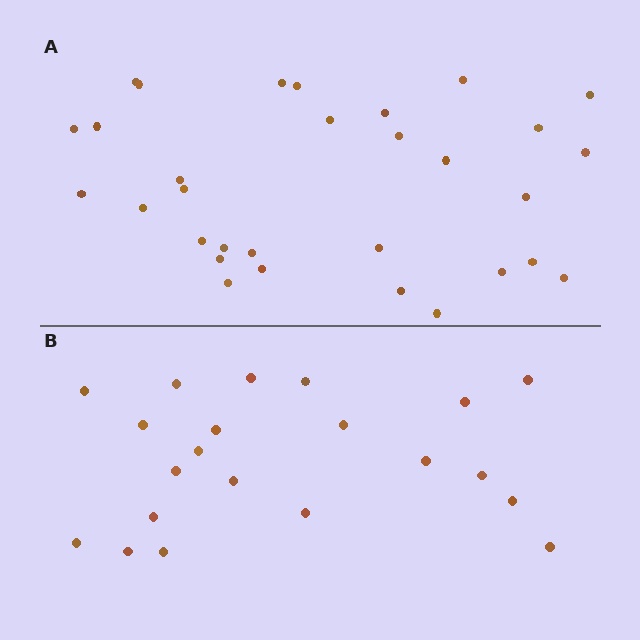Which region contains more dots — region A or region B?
Region A (the top region) has more dots.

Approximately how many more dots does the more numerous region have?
Region A has roughly 10 or so more dots than region B.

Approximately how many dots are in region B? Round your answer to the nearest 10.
About 20 dots. (The exact count is 21, which rounds to 20.)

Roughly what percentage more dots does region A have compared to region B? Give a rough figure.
About 50% more.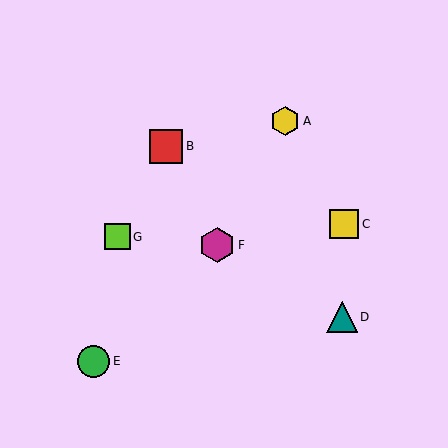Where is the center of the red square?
The center of the red square is at (166, 146).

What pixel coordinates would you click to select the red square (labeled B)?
Click at (166, 146) to select the red square B.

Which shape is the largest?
The magenta hexagon (labeled F) is the largest.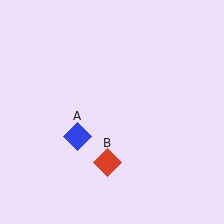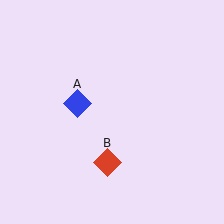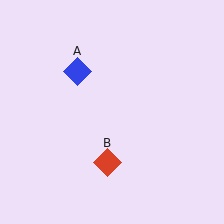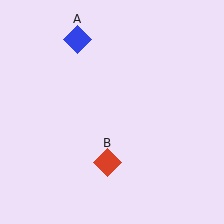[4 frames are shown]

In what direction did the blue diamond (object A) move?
The blue diamond (object A) moved up.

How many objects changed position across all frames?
1 object changed position: blue diamond (object A).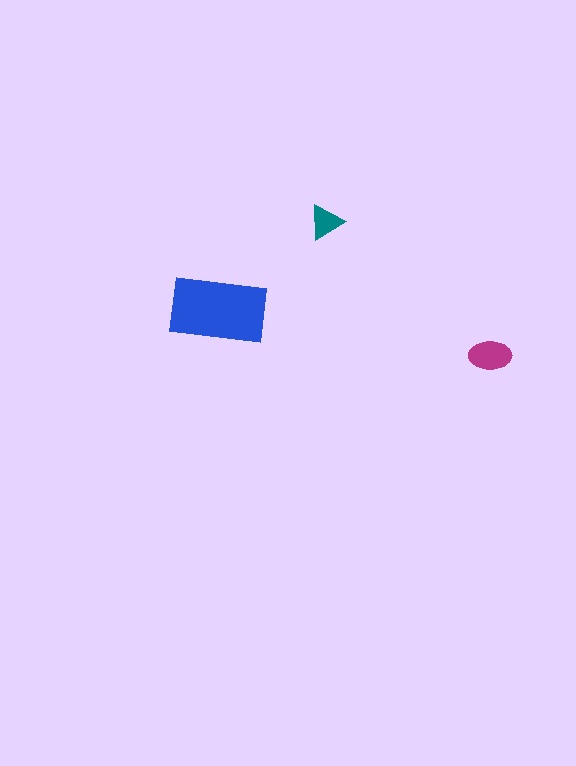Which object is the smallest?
The teal triangle.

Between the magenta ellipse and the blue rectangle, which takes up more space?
The blue rectangle.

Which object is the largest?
The blue rectangle.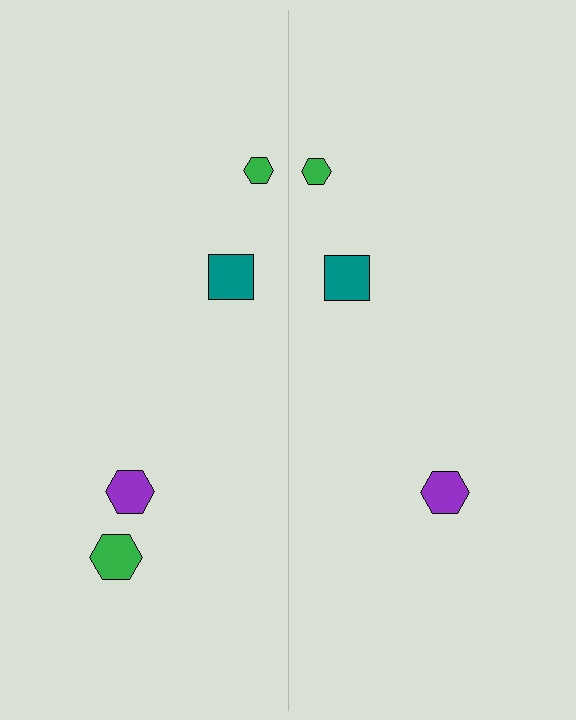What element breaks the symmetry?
A green hexagon is missing from the right side.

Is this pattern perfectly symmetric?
No, the pattern is not perfectly symmetric. A green hexagon is missing from the right side.